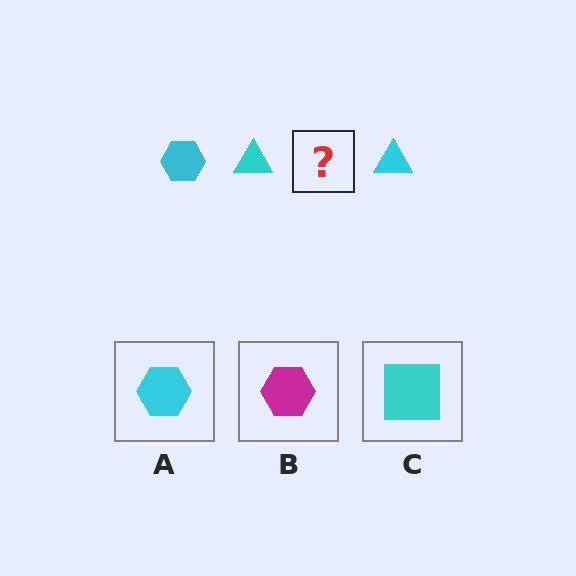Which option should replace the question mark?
Option A.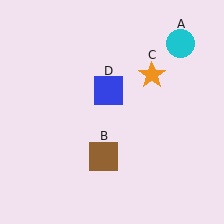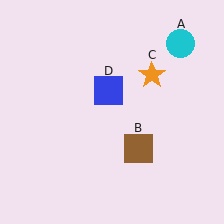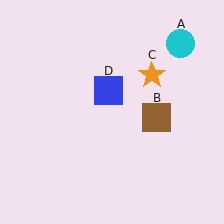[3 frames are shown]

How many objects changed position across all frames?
1 object changed position: brown square (object B).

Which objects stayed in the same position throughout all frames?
Cyan circle (object A) and orange star (object C) and blue square (object D) remained stationary.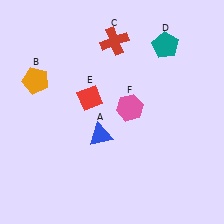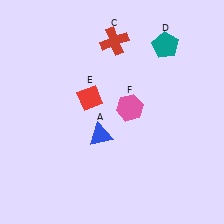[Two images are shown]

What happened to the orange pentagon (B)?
The orange pentagon (B) was removed in Image 2. It was in the top-left area of Image 1.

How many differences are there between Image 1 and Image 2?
There is 1 difference between the two images.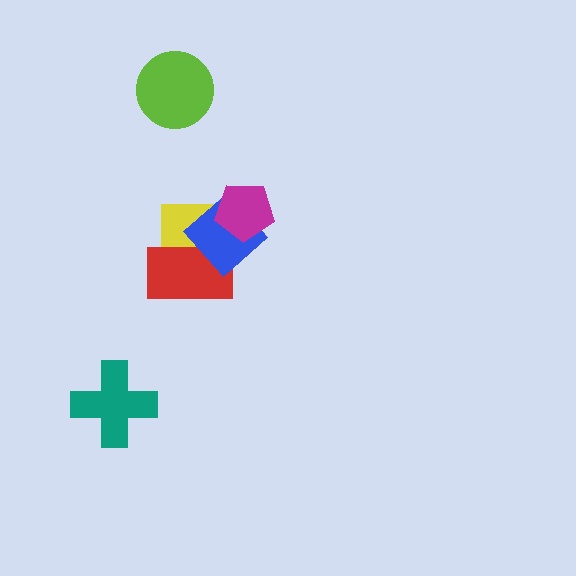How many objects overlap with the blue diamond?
3 objects overlap with the blue diamond.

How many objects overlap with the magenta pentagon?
2 objects overlap with the magenta pentagon.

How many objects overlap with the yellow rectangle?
3 objects overlap with the yellow rectangle.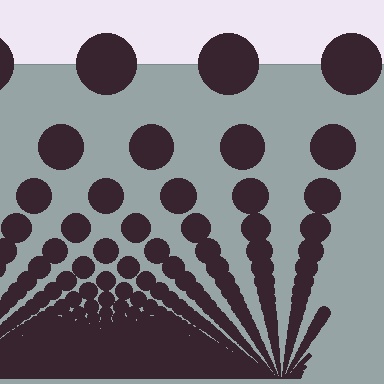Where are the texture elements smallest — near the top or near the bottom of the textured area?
Near the bottom.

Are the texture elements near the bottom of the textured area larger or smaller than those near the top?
Smaller. The gradient is inverted — elements near the bottom are smaller and denser.